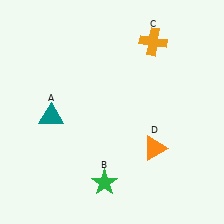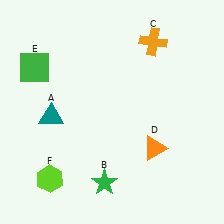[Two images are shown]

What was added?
A green square (E), a lime hexagon (F) were added in Image 2.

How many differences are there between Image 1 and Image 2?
There are 2 differences between the two images.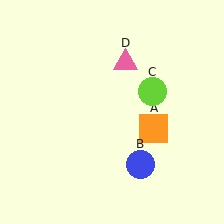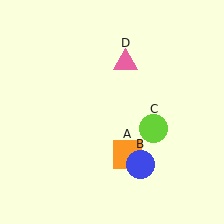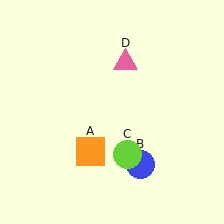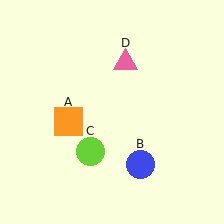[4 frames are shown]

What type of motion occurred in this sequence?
The orange square (object A), lime circle (object C) rotated clockwise around the center of the scene.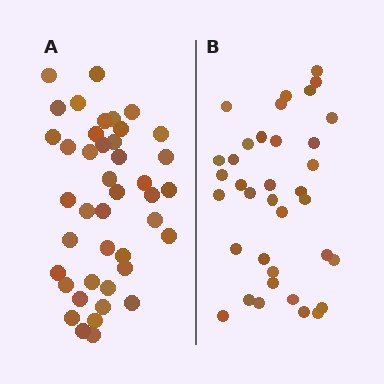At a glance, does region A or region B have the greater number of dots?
Region A (the left region) has more dots.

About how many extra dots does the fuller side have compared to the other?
Region A has about 6 more dots than region B.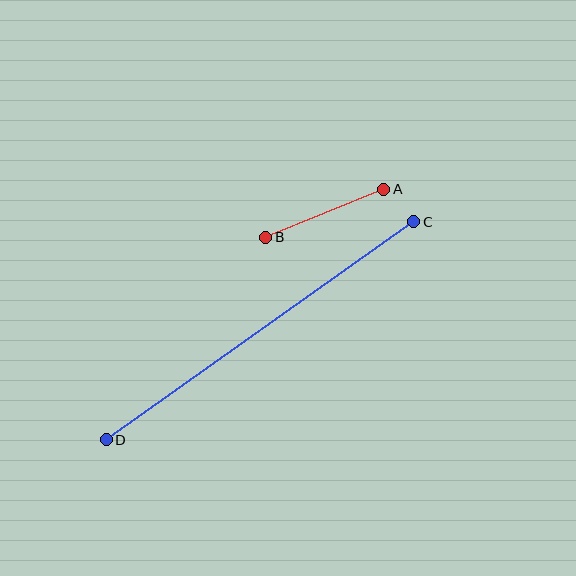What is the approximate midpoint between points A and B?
The midpoint is at approximately (325, 213) pixels.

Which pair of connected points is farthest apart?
Points C and D are farthest apart.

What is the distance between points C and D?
The distance is approximately 377 pixels.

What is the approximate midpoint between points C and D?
The midpoint is at approximately (260, 331) pixels.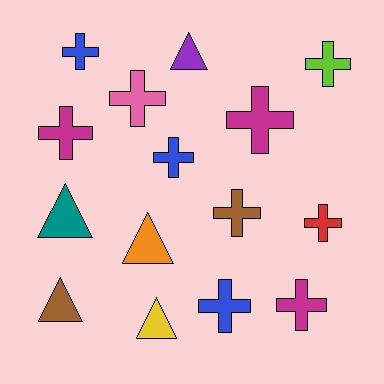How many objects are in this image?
There are 15 objects.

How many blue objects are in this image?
There are 3 blue objects.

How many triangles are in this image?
There are 5 triangles.